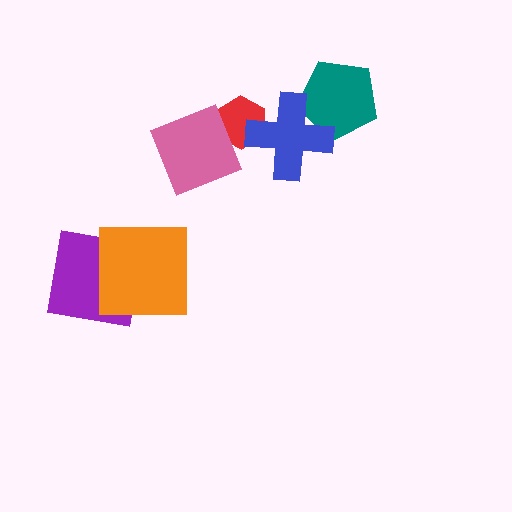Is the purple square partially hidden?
Yes, it is partially covered by another shape.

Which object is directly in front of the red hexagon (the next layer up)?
The pink diamond is directly in front of the red hexagon.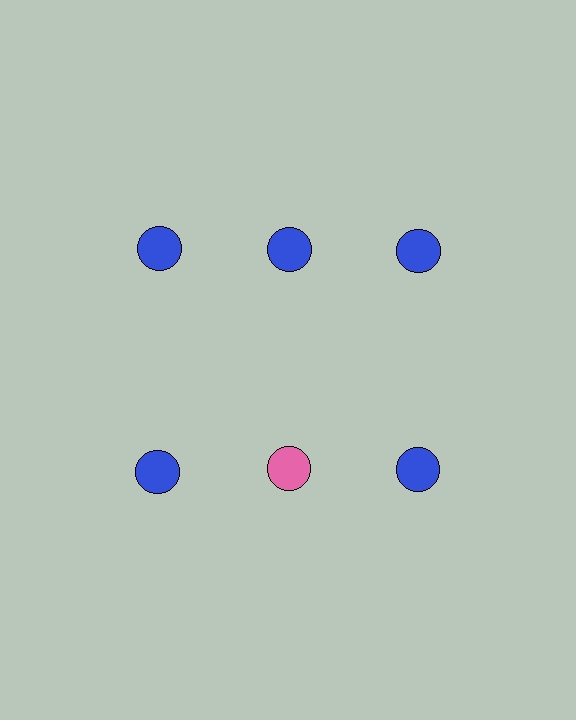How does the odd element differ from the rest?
It has a different color: pink instead of blue.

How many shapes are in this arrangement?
There are 6 shapes arranged in a grid pattern.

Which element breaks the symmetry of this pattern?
The pink circle in the second row, second from left column breaks the symmetry. All other shapes are blue circles.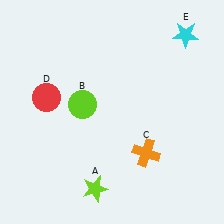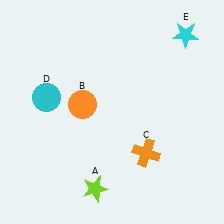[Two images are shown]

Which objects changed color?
B changed from lime to orange. D changed from red to cyan.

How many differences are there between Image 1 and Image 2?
There are 2 differences between the two images.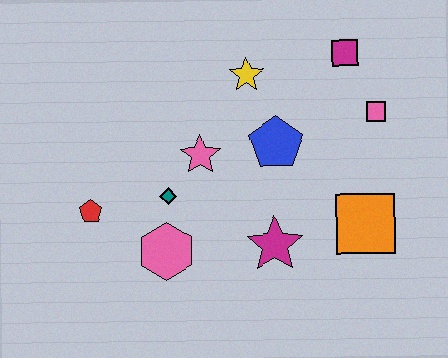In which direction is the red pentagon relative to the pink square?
The red pentagon is to the left of the pink square.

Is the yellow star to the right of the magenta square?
No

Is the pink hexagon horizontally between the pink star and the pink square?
No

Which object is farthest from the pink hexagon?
The magenta square is farthest from the pink hexagon.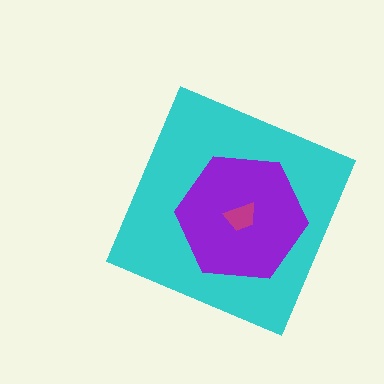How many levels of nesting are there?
3.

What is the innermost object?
The magenta trapezoid.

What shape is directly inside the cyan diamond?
The purple hexagon.